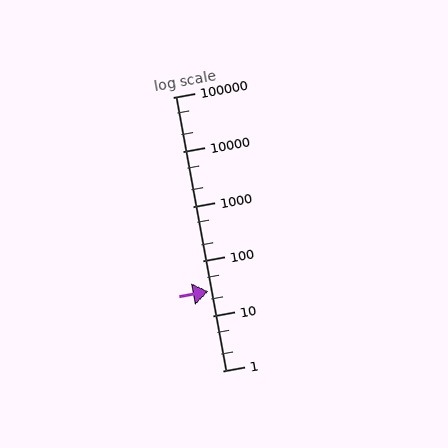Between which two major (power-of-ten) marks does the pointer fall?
The pointer is between 10 and 100.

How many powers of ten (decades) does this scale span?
The scale spans 5 decades, from 1 to 100000.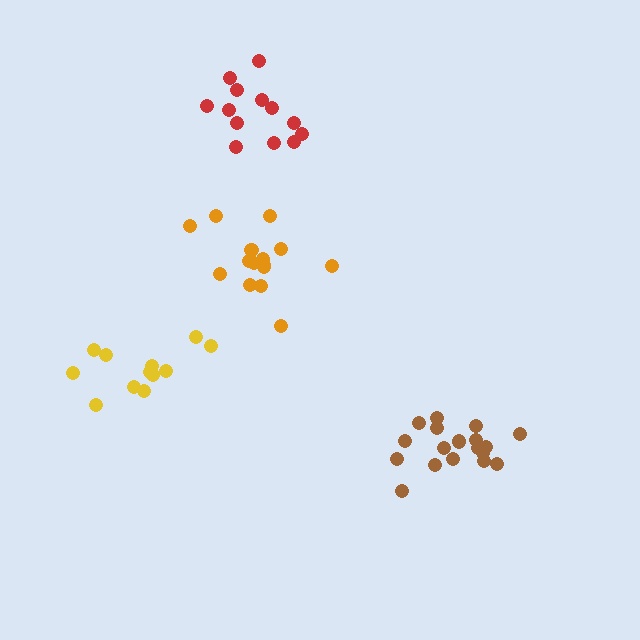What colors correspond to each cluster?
The clusters are colored: yellow, orange, brown, red.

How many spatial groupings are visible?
There are 4 spatial groupings.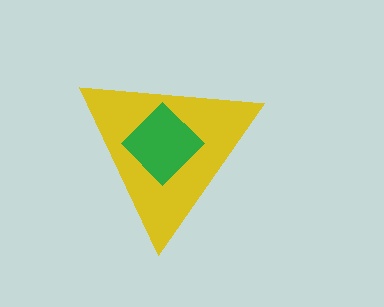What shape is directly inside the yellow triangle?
The green diamond.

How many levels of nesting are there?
2.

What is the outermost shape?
The yellow triangle.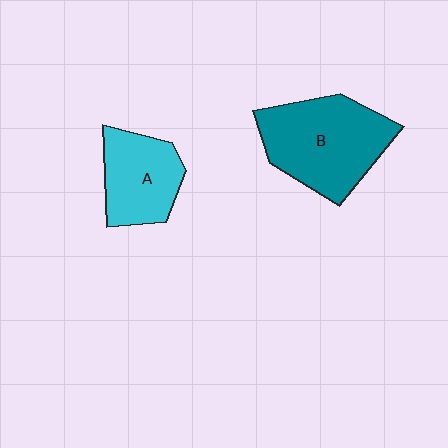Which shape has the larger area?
Shape B (teal).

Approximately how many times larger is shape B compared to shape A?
Approximately 1.5 times.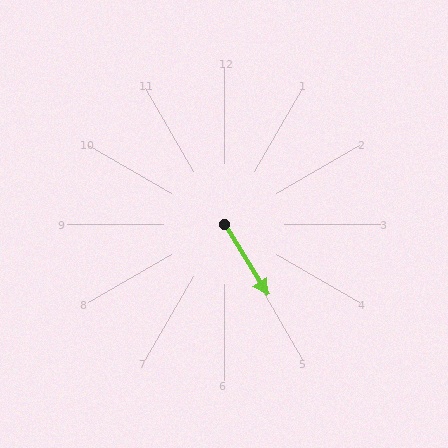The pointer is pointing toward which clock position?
Roughly 5 o'clock.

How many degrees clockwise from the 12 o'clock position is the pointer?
Approximately 148 degrees.